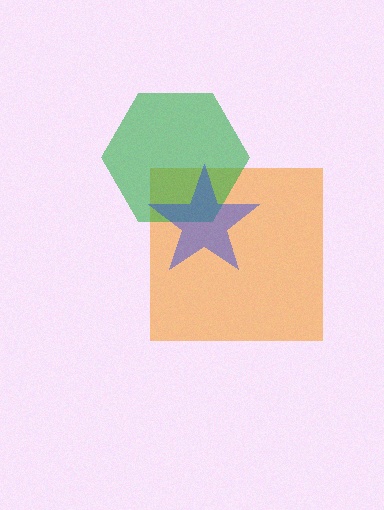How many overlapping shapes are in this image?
There are 3 overlapping shapes in the image.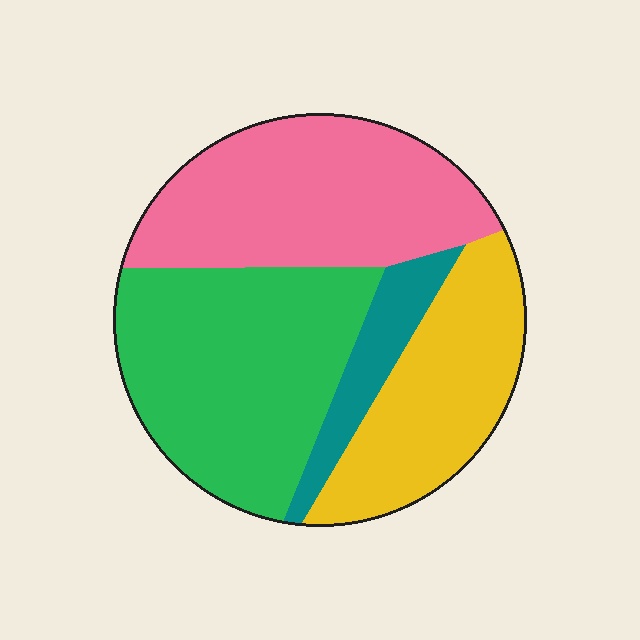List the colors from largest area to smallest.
From largest to smallest: green, pink, yellow, teal.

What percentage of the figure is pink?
Pink takes up between a sixth and a third of the figure.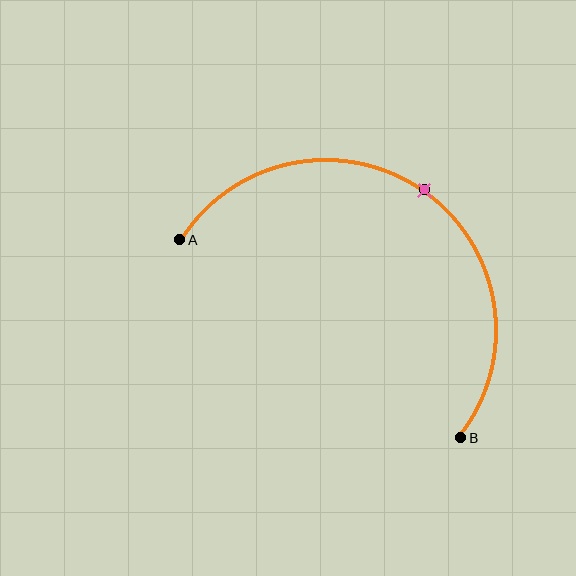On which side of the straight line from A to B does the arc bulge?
The arc bulges above and to the right of the straight line connecting A and B.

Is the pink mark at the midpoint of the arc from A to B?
Yes. The pink mark lies on the arc at equal arc-length from both A and B — it is the arc midpoint.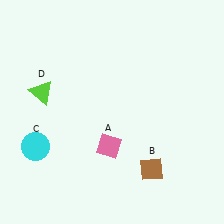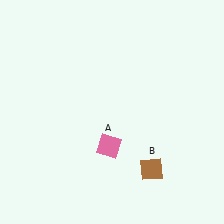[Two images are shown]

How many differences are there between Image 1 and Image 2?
There are 2 differences between the two images.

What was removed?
The cyan circle (C), the lime triangle (D) were removed in Image 2.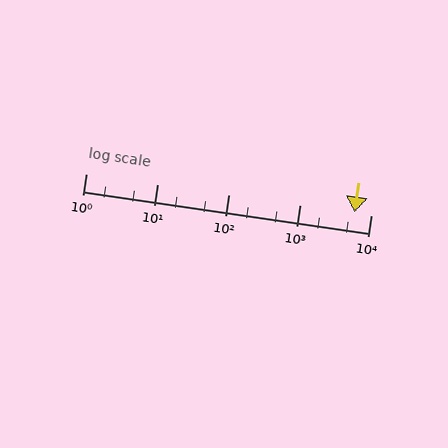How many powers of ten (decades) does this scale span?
The scale spans 4 decades, from 1 to 10000.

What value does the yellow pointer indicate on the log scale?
The pointer indicates approximately 5900.